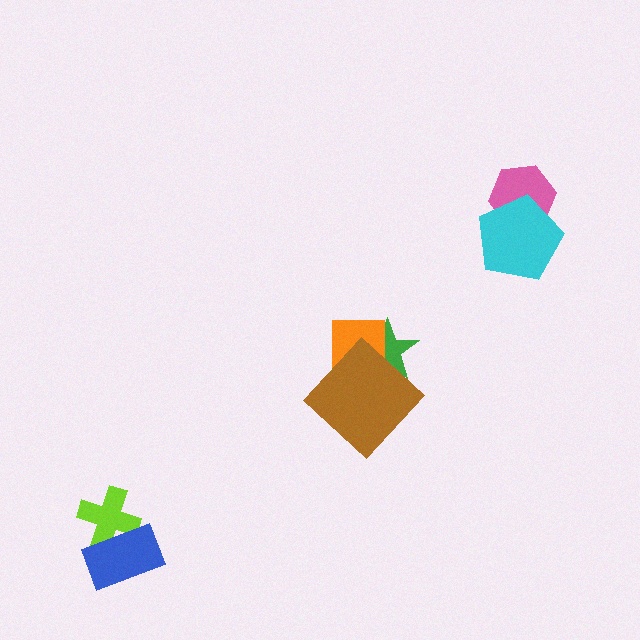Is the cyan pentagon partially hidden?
No, no other shape covers it.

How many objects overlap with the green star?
2 objects overlap with the green star.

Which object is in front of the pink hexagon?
The cyan pentagon is in front of the pink hexagon.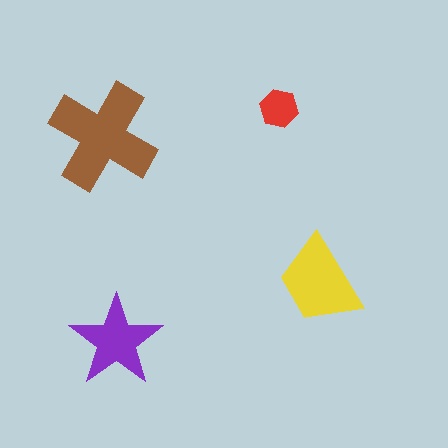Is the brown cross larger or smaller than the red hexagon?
Larger.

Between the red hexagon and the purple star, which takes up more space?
The purple star.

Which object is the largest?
The brown cross.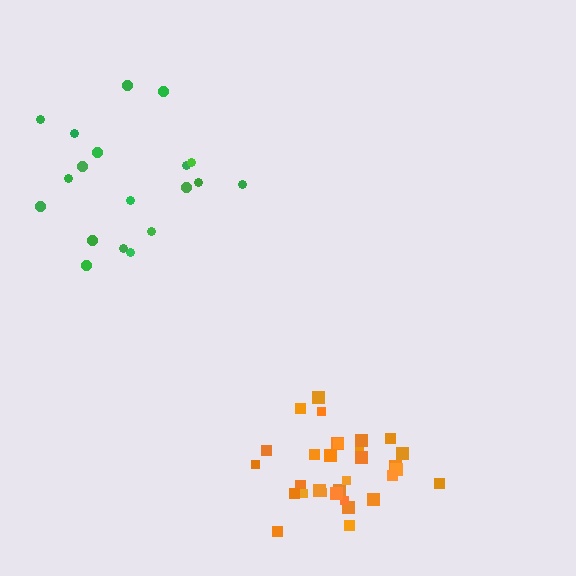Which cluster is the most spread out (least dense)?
Green.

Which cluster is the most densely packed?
Orange.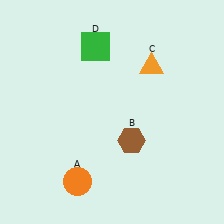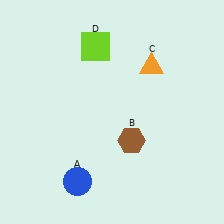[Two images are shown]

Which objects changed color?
A changed from orange to blue. D changed from green to lime.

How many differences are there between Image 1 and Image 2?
There are 2 differences between the two images.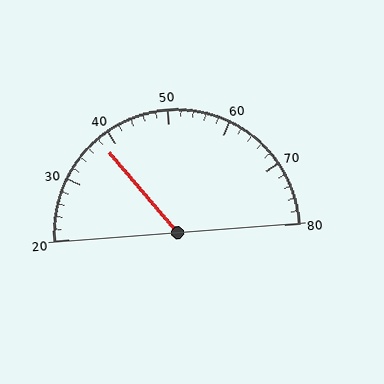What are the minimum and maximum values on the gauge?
The gauge ranges from 20 to 80.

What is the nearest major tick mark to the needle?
The nearest major tick mark is 40.